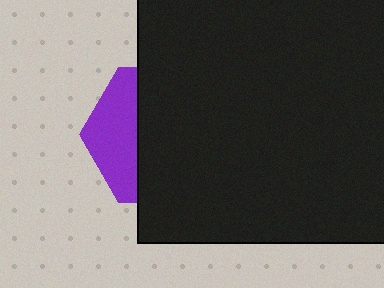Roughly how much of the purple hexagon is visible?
A small part of it is visible (roughly 33%).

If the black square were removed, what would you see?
You would see the complete purple hexagon.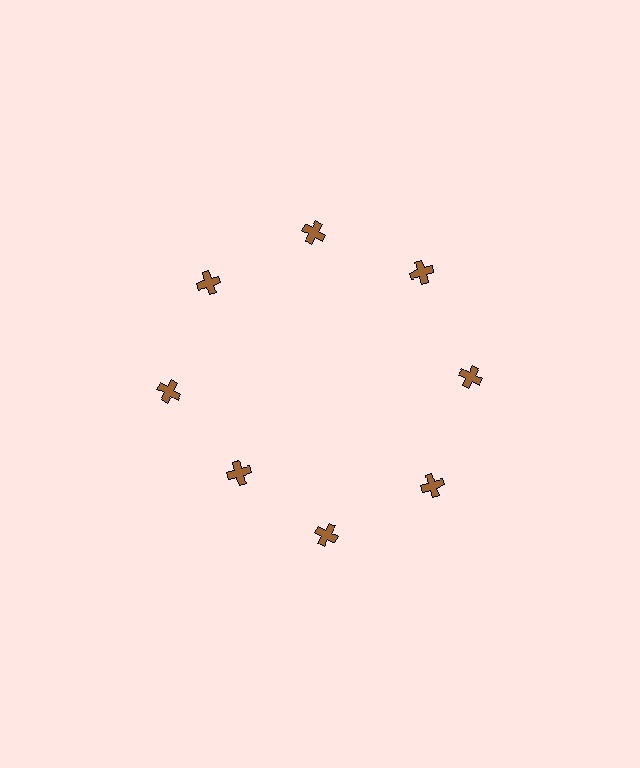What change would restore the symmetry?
The symmetry would be restored by moving it outward, back onto the ring so that all 8 crosses sit at equal angles and equal distance from the center.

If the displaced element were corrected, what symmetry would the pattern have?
It would have 8-fold rotational symmetry — the pattern would map onto itself every 45 degrees.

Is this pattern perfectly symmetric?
No. The 8 brown crosses are arranged in a ring, but one element near the 8 o'clock position is pulled inward toward the center, breaking the 8-fold rotational symmetry.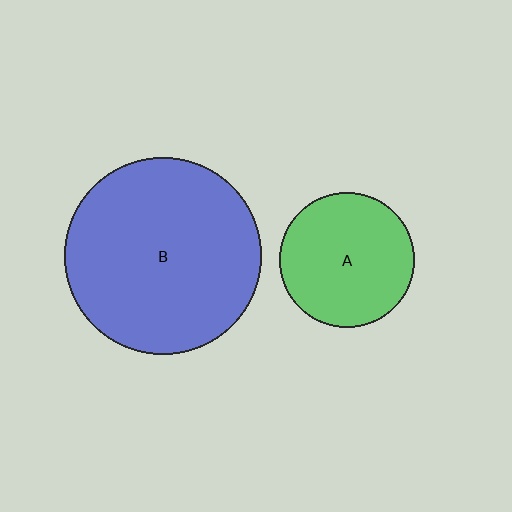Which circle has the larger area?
Circle B (blue).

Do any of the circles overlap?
No, none of the circles overlap.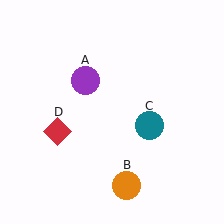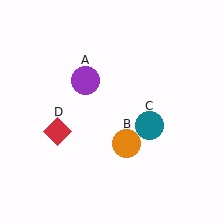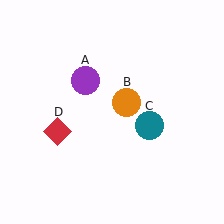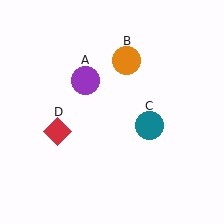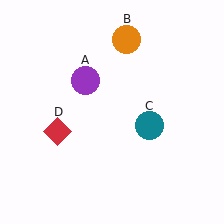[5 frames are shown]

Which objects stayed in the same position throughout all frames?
Purple circle (object A) and teal circle (object C) and red diamond (object D) remained stationary.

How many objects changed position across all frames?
1 object changed position: orange circle (object B).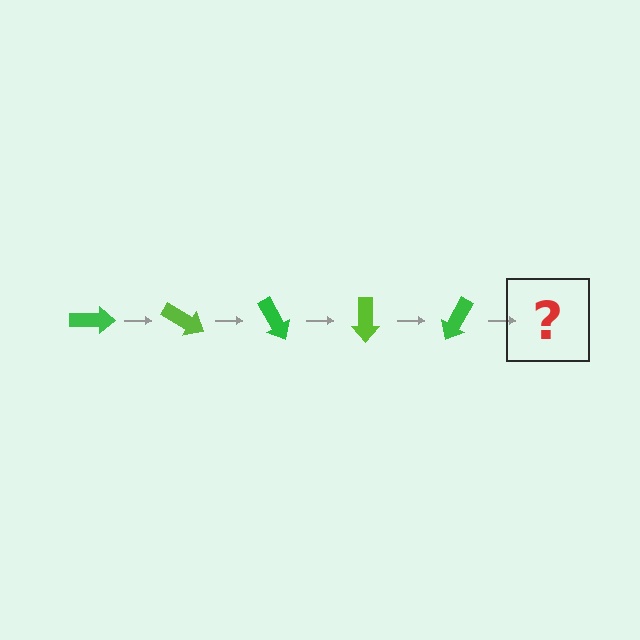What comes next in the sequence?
The next element should be a lime arrow, rotated 150 degrees from the start.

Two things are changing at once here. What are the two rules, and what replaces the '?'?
The two rules are that it rotates 30 degrees each step and the color cycles through green and lime. The '?' should be a lime arrow, rotated 150 degrees from the start.